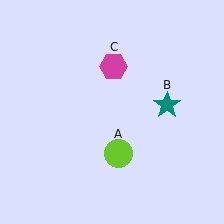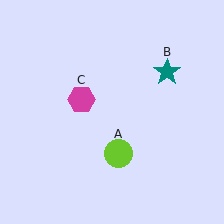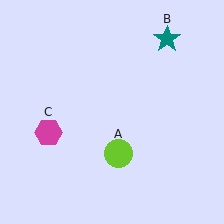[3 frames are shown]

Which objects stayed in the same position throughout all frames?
Lime circle (object A) remained stationary.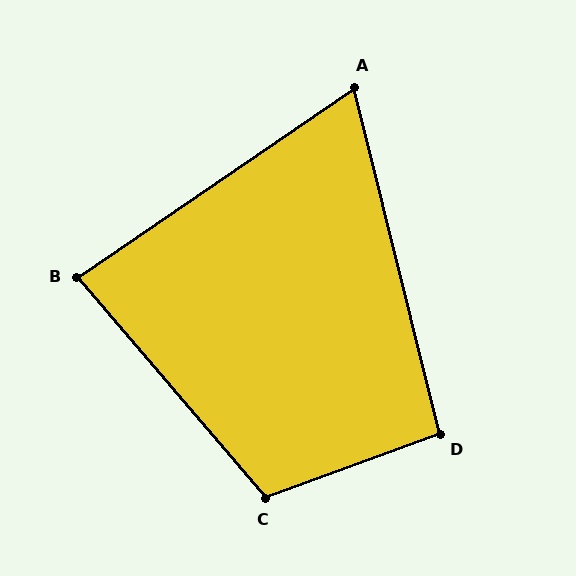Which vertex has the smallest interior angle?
A, at approximately 69 degrees.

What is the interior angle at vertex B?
Approximately 84 degrees (acute).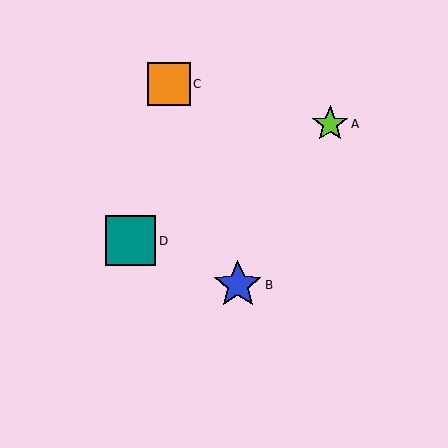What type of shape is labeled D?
Shape D is a teal square.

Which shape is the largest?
The teal square (labeled D) is the largest.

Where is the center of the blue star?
The center of the blue star is at (238, 285).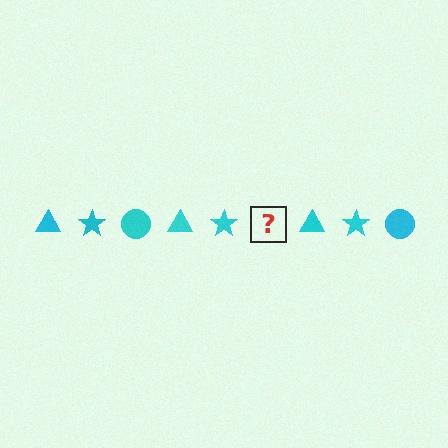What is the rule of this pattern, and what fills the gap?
The rule is that the pattern cycles through triangle, star, circle shapes in cyan. The gap should be filled with a cyan circle.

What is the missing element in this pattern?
The missing element is a cyan circle.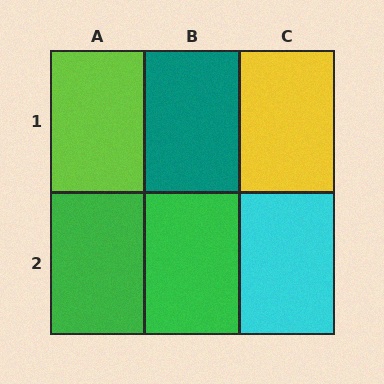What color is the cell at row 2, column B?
Green.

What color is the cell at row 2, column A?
Green.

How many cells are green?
2 cells are green.